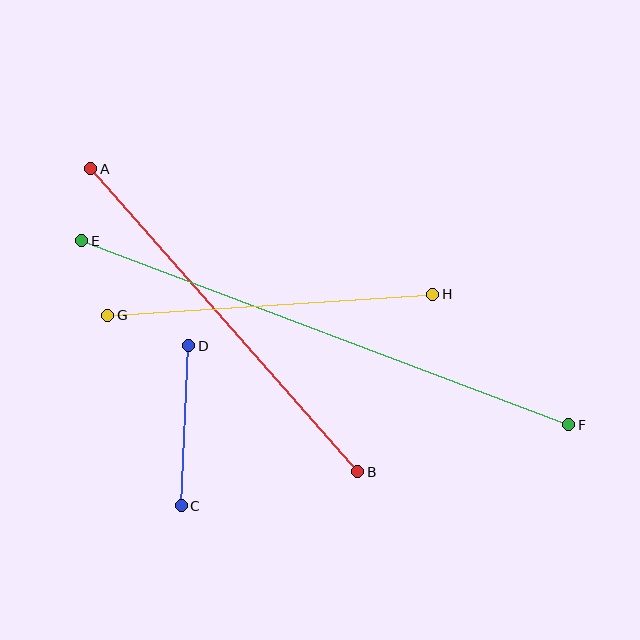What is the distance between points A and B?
The distance is approximately 404 pixels.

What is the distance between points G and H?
The distance is approximately 325 pixels.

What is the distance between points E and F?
The distance is approximately 521 pixels.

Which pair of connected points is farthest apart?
Points E and F are farthest apart.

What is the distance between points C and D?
The distance is approximately 160 pixels.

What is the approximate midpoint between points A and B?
The midpoint is at approximately (224, 320) pixels.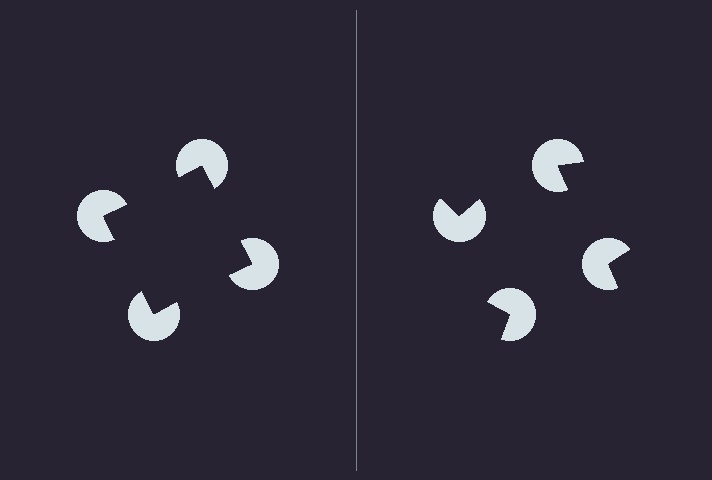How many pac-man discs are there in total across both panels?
8 — 4 on each side.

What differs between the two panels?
The pac-man discs are positioned identically on both sides; only the wedge orientations differ. On the left they align to a square; on the right they are misaligned.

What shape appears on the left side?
An illusory square.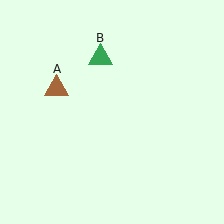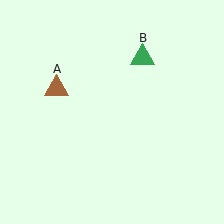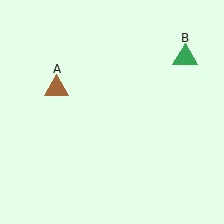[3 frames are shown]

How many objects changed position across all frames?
1 object changed position: green triangle (object B).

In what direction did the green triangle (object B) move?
The green triangle (object B) moved right.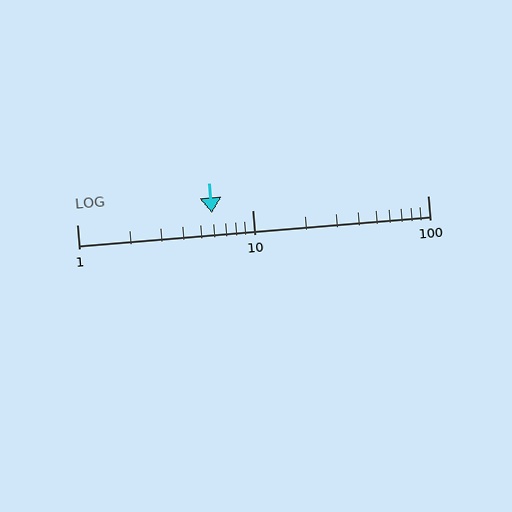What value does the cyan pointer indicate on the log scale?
The pointer indicates approximately 5.9.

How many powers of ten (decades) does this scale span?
The scale spans 2 decades, from 1 to 100.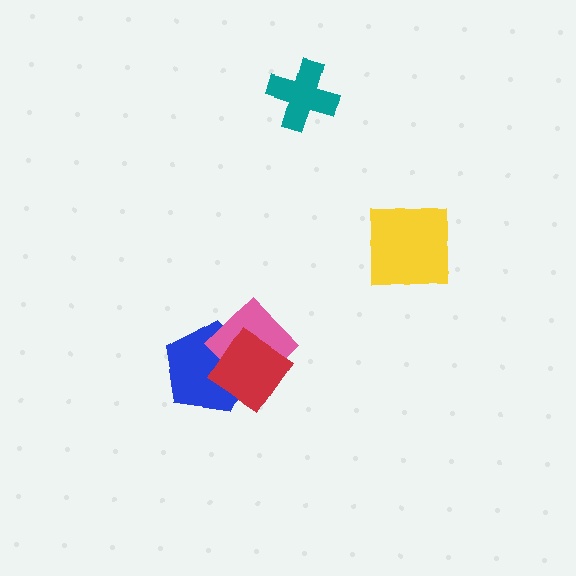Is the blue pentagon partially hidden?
Yes, it is partially covered by another shape.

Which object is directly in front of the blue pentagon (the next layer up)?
The pink diamond is directly in front of the blue pentagon.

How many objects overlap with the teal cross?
0 objects overlap with the teal cross.